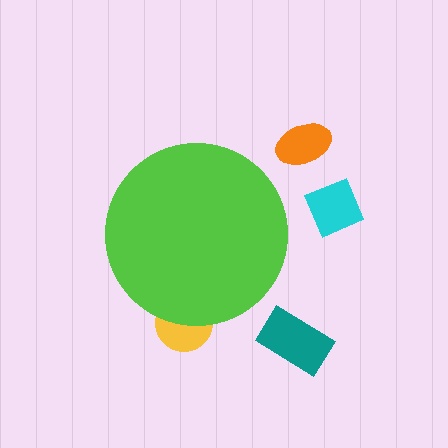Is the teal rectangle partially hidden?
No, the teal rectangle is fully visible.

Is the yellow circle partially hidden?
Yes, the yellow circle is partially hidden behind the lime circle.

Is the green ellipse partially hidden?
Yes, the green ellipse is partially hidden behind the lime circle.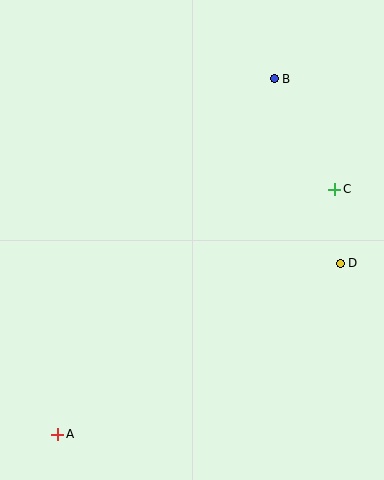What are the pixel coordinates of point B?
Point B is at (274, 79).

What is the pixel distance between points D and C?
The distance between D and C is 74 pixels.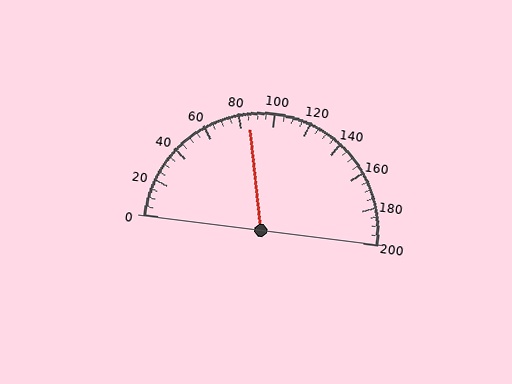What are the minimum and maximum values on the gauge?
The gauge ranges from 0 to 200.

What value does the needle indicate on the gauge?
The needle indicates approximately 85.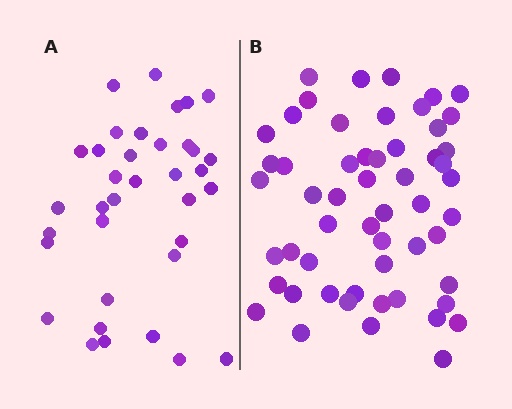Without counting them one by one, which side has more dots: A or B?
Region B (the right region) has more dots.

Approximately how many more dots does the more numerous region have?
Region B has approximately 20 more dots than region A.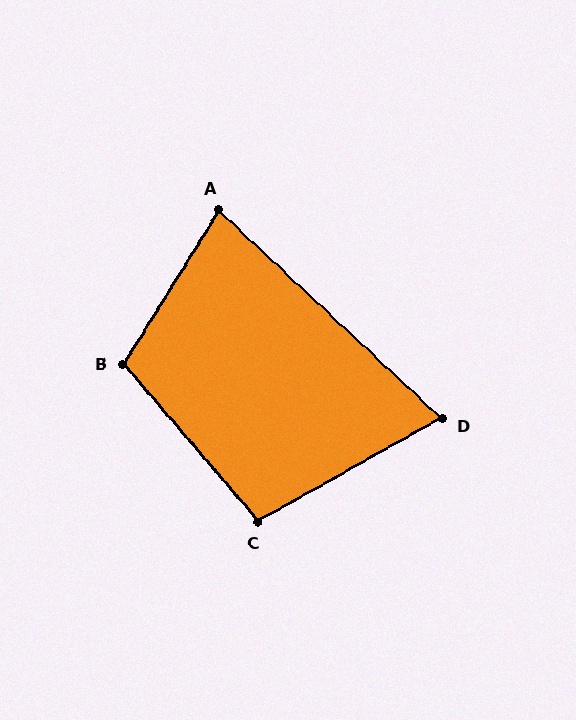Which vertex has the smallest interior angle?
D, at approximately 72 degrees.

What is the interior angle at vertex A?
Approximately 79 degrees (acute).